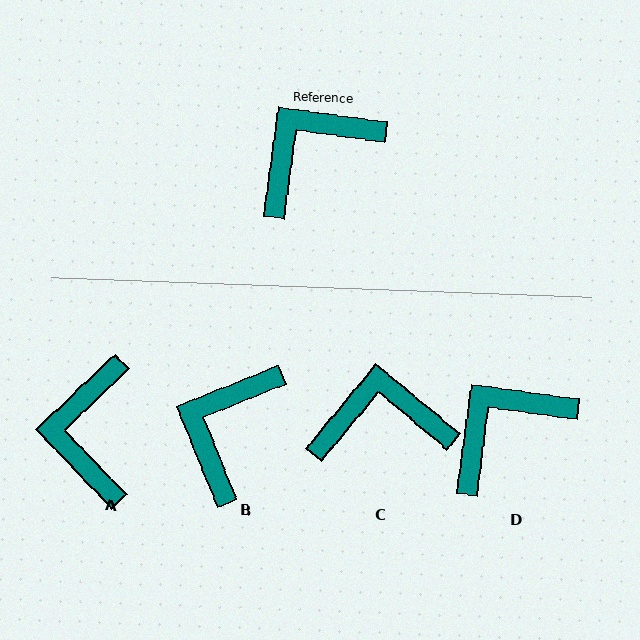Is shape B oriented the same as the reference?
No, it is off by about 30 degrees.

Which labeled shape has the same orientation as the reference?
D.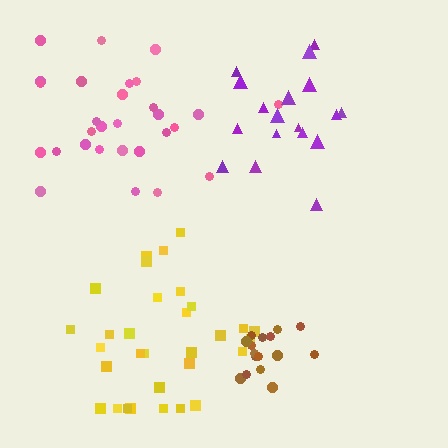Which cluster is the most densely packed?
Brown.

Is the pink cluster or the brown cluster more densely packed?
Brown.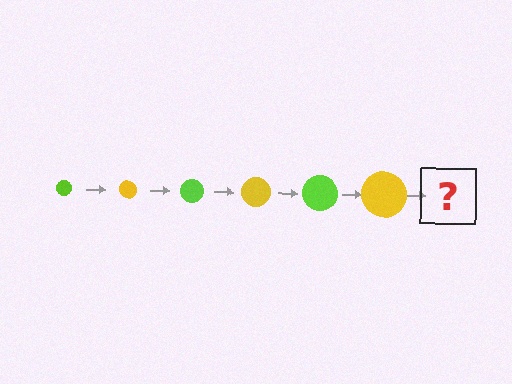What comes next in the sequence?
The next element should be a lime circle, larger than the previous one.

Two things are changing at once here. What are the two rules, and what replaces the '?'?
The two rules are that the circle grows larger each step and the color cycles through lime and yellow. The '?' should be a lime circle, larger than the previous one.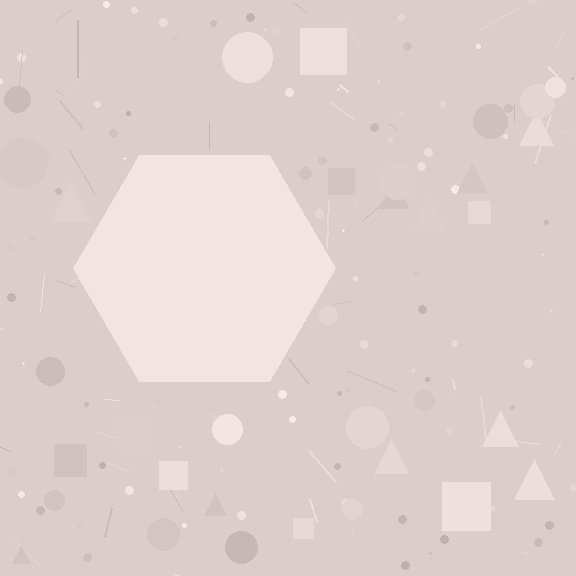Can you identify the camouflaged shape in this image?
The camouflaged shape is a hexagon.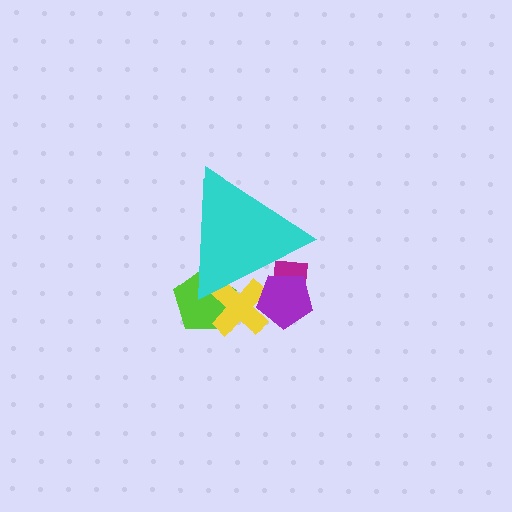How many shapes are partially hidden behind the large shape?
4 shapes are partially hidden.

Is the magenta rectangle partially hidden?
Yes, the magenta rectangle is partially hidden behind the cyan triangle.